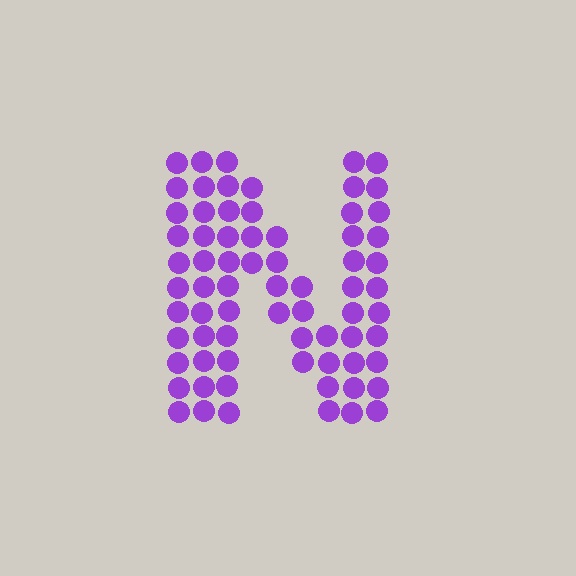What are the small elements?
The small elements are circles.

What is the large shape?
The large shape is the letter N.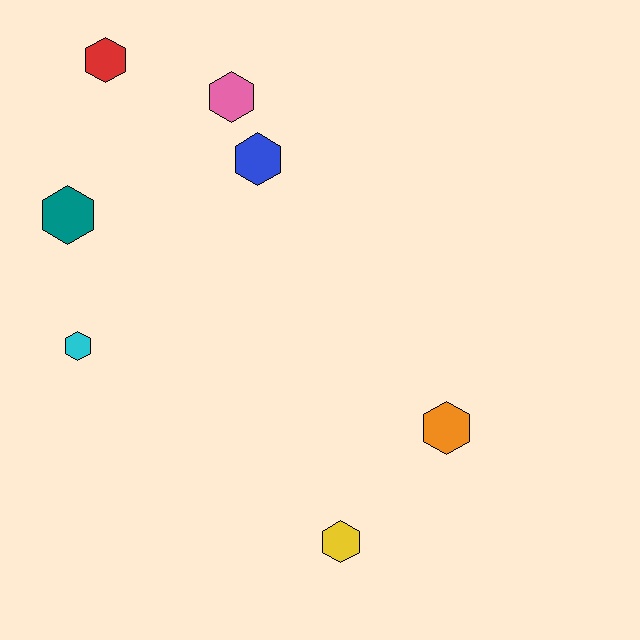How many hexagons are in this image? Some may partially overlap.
There are 7 hexagons.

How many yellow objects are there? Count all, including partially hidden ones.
There is 1 yellow object.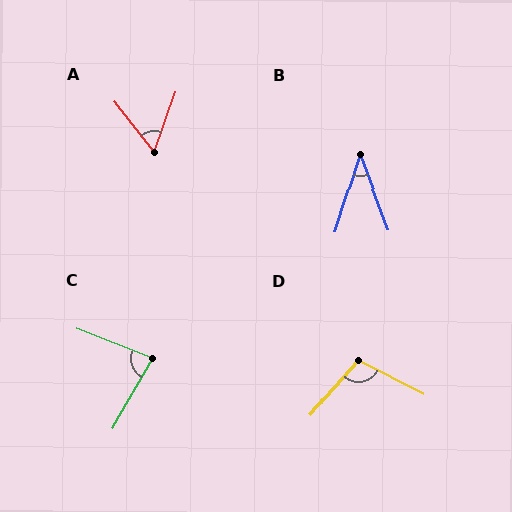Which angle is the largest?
D, at approximately 104 degrees.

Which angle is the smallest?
B, at approximately 38 degrees.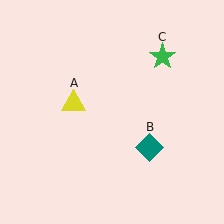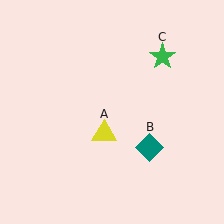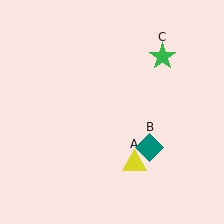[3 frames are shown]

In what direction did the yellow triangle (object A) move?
The yellow triangle (object A) moved down and to the right.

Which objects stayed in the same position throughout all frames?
Teal diamond (object B) and green star (object C) remained stationary.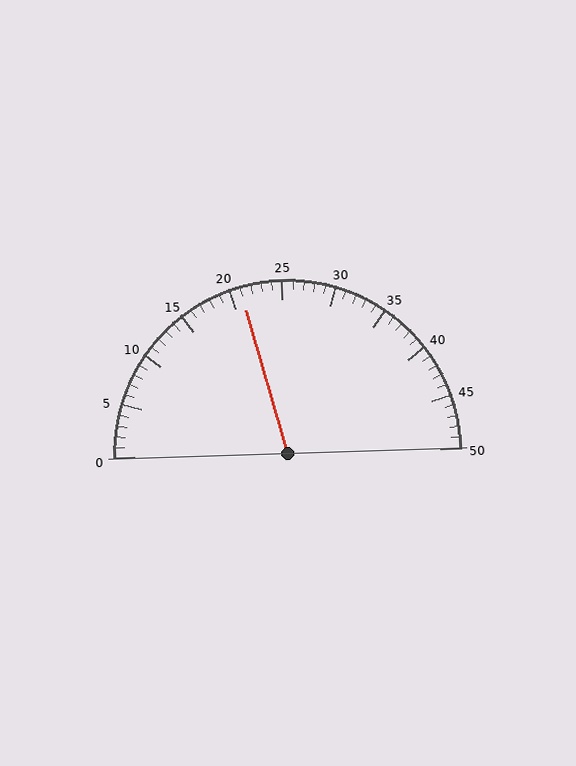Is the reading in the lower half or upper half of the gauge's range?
The reading is in the lower half of the range (0 to 50).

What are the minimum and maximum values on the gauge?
The gauge ranges from 0 to 50.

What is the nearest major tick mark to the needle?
The nearest major tick mark is 20.